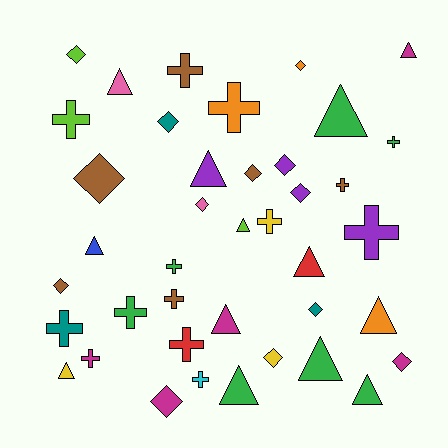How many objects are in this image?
There are 40 objects.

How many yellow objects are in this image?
There are 3 yellow objects.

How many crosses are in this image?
There are 14 crosses.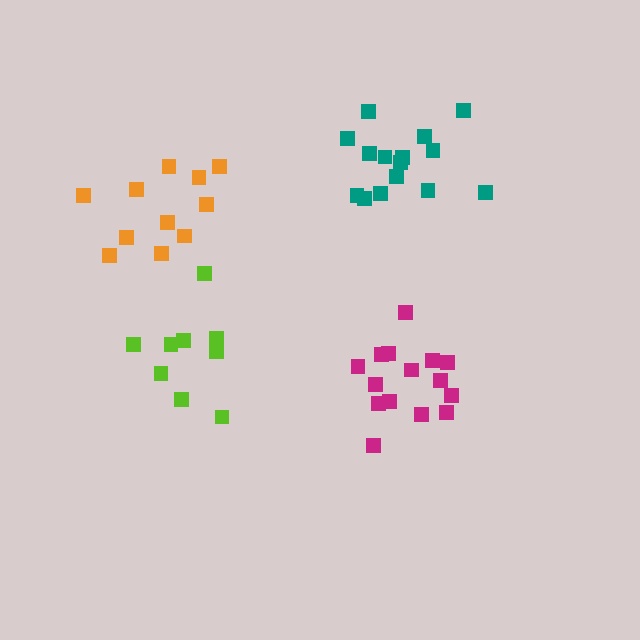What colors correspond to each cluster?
The clusters are colored: magenta, teal, lime, orange.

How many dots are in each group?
Group 1: 15 dots, Group 2: 15 dots, Group 3: 9 dots, Group 4: 11 dots (50 total).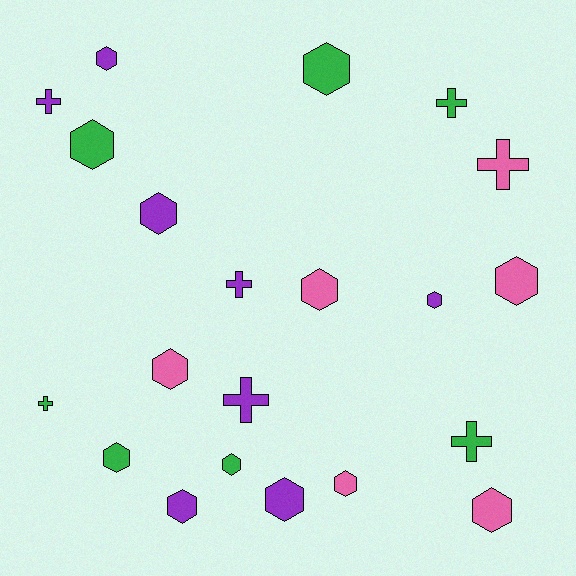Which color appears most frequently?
Purple, with 8 objects.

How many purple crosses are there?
There are 3 purple crosses.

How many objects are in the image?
There are 21 objects.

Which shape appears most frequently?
Hexagon, with 14 objects.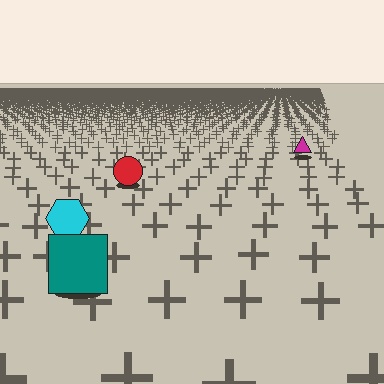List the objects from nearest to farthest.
From nearest to farthest: the teal square, the cyan hexagon, the red circle, the magenta triangle.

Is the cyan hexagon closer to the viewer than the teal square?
No. The teal square is closer — you can tell from the texture gradient: the ground texture is coarser near it.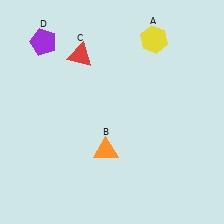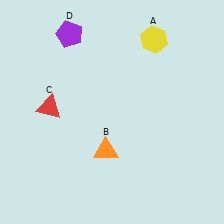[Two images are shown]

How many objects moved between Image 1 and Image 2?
2 objects moved between the two images.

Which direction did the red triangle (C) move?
The red triangle (C) moved down.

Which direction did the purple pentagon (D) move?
The purple pentagon (D) moved right.